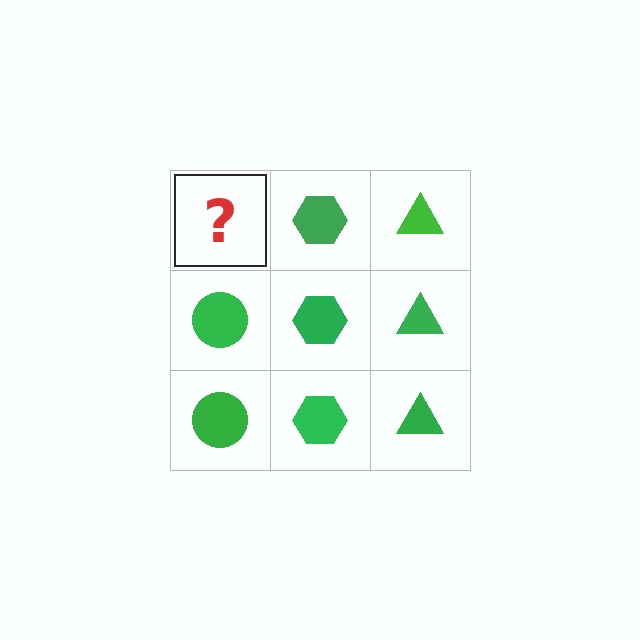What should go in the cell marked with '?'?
The missing cell should contain a green circle.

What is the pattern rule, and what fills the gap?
The rule is that each column has a consistent shape. The gap should be filled with a green circle.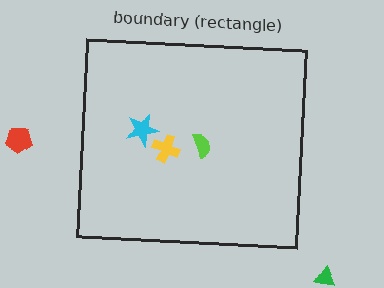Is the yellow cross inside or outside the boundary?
Inside.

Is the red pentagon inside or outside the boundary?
Outside.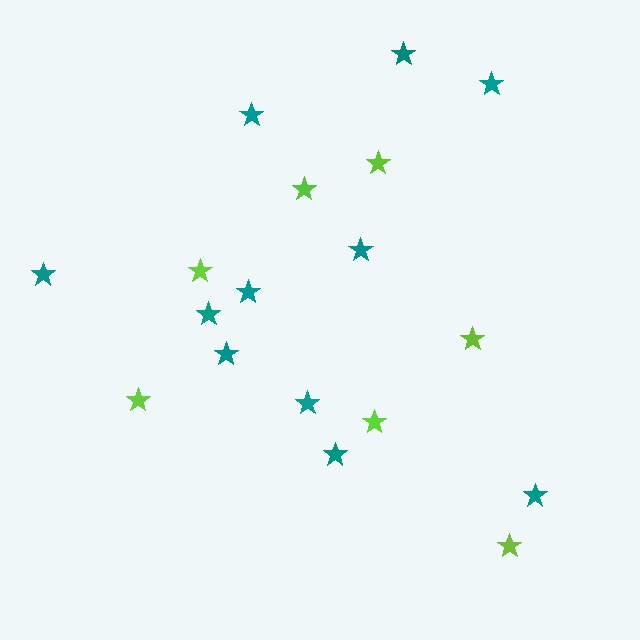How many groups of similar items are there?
There are 2 groups: one group of teal stars (11) and one group of lime stars (7).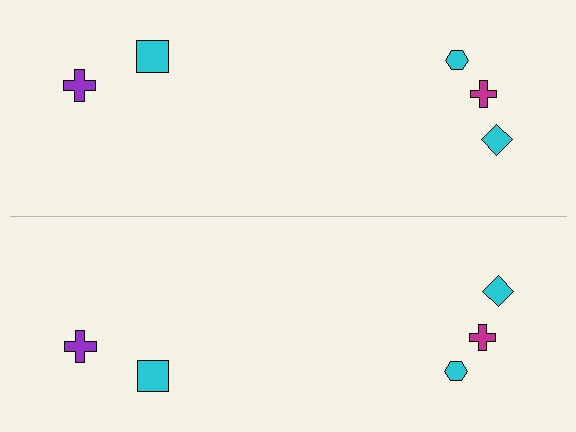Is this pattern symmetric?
Yes, this pattern has bilateral (reflection) symmetry.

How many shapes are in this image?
There are 10 shapes in this image.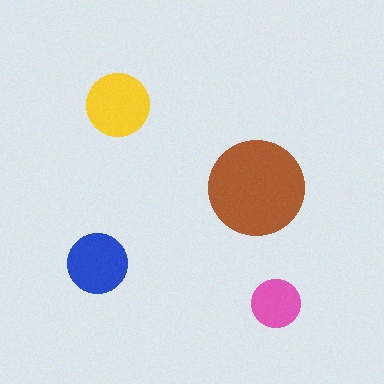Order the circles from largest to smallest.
the brown one, the yellow one, the blue one, the pink one.